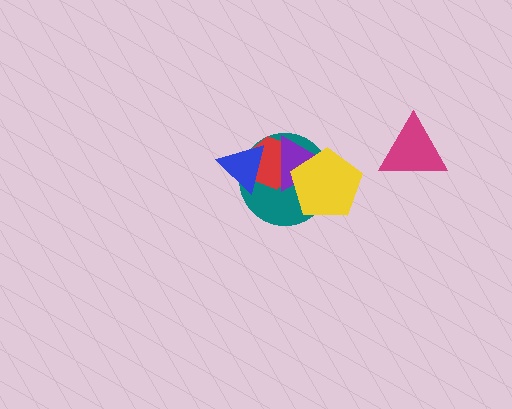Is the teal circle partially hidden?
Yes, it is partially covered by another shape.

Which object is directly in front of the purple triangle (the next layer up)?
The blue triangle is directly in front of the purple triangle.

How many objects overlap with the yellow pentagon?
2 objects overlap with the yellow pentagon.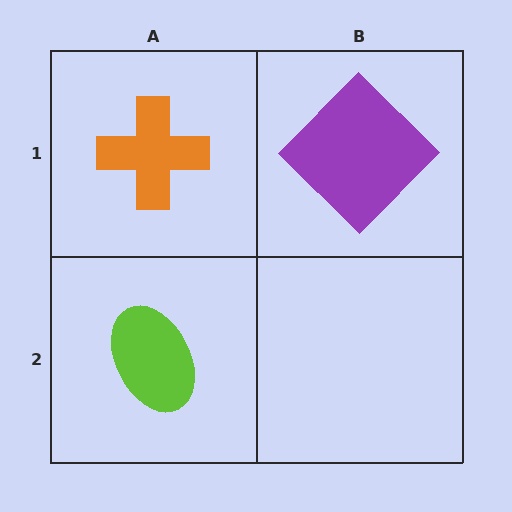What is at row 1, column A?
An orange cross.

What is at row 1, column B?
A purple diamond.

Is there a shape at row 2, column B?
No, that cell is empty.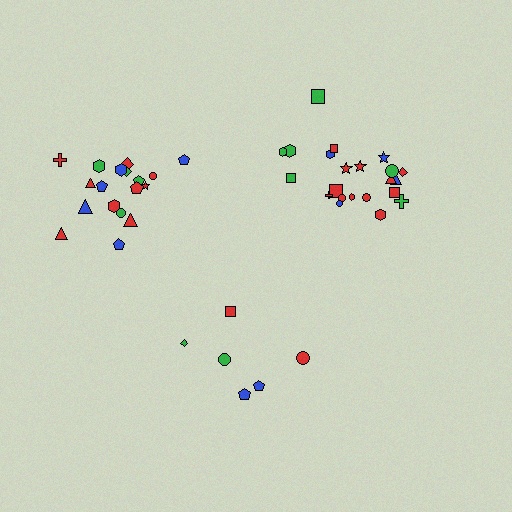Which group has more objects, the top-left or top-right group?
The top-right group.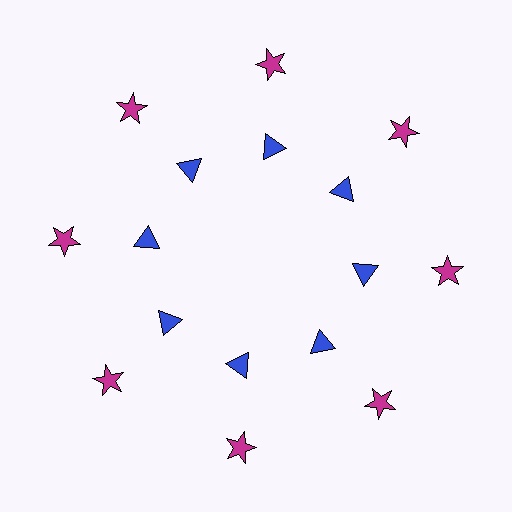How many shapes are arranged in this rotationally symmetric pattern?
There are 16 shapes, arranged in 8 groups of 2.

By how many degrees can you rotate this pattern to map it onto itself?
The pattern maps onto itself every 45 degrees of rotation.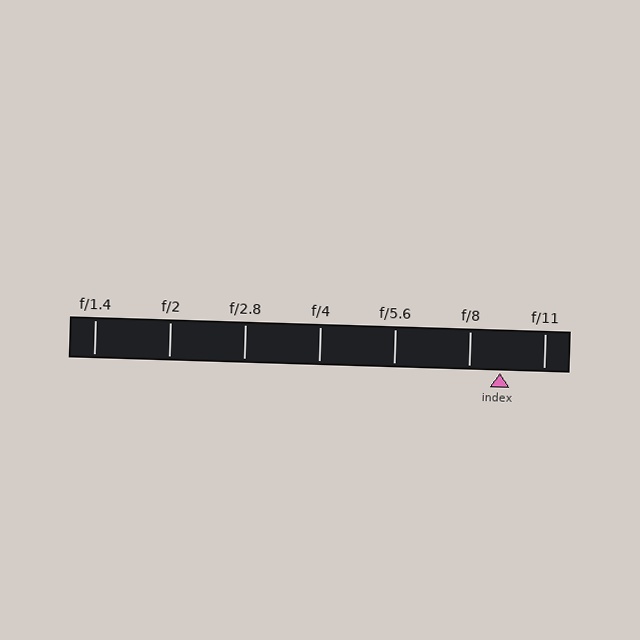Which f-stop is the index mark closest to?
The index mark is closest to f/8.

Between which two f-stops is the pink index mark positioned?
The index mark is between f/8 and f/11.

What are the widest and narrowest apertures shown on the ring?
The widest aperture shown is f/1.4 and the narrowest is f/11.